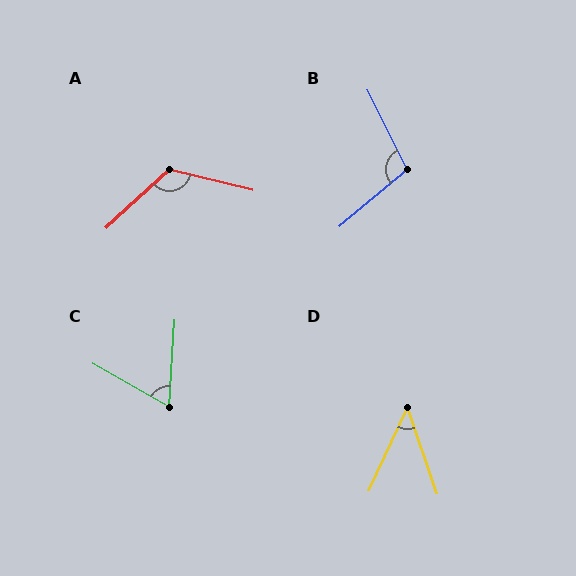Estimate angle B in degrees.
Approximately 103 degrees.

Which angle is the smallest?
D, at approximately 44 degrees.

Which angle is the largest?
A, at approximately 124 degrees.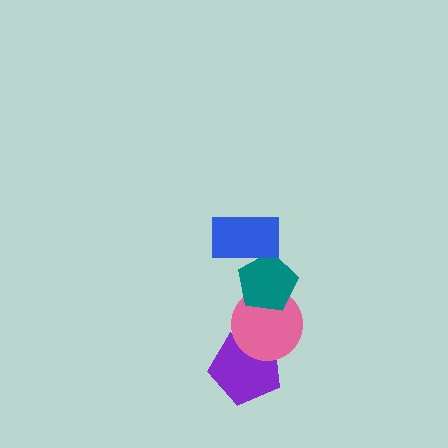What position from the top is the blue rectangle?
The blue rectangle is 1st from the top.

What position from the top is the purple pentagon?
The purple pentagon is 4th from the top.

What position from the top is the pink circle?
The pink circle is 3rd from the top.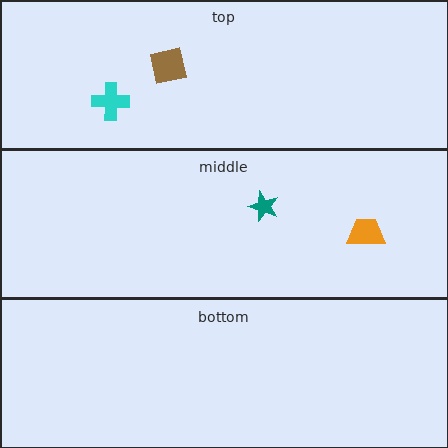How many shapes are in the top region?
2.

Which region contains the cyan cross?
The top region.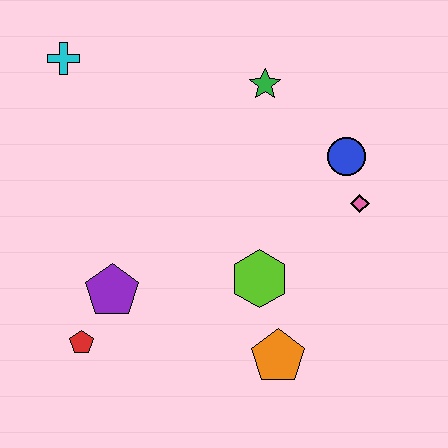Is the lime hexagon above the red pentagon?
Yes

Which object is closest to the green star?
The blue circle is closest to the green star.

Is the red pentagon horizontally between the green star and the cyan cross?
Yes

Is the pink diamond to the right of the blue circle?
Yes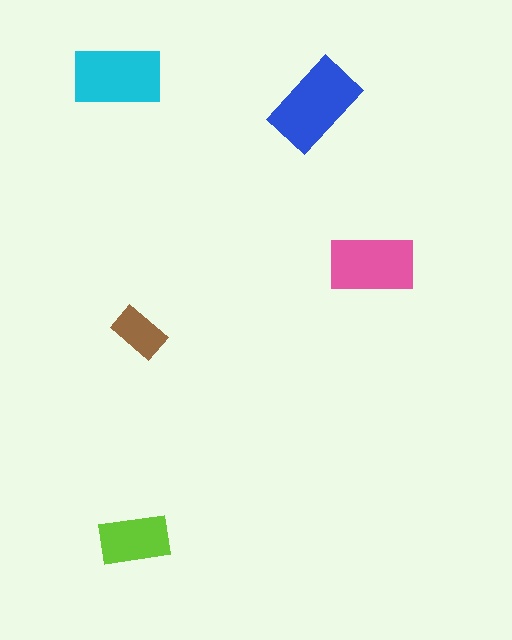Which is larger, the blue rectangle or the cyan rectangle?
The blue one.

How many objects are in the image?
There are 5 objects in the image.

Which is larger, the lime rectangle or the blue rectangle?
The blue one.